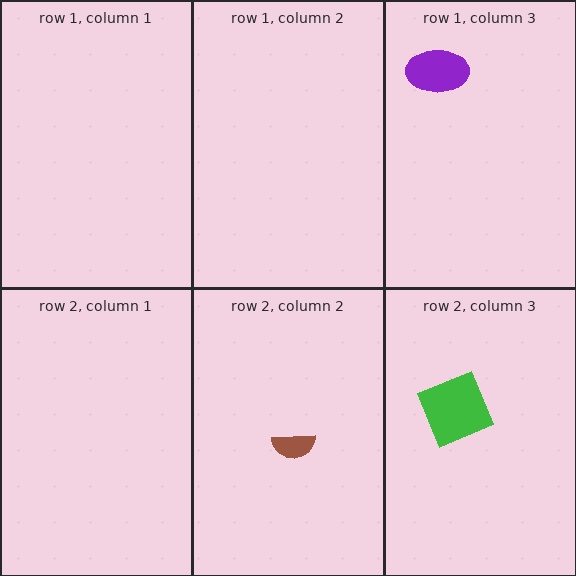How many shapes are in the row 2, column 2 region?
1.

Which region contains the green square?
The row 2, column 3 region.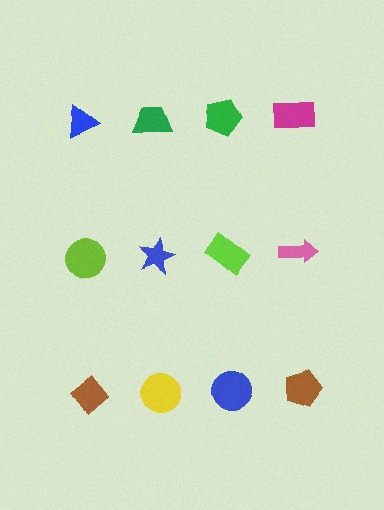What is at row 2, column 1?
A lime circle.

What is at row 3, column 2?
A yellow circle.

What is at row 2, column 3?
A lime rectangle.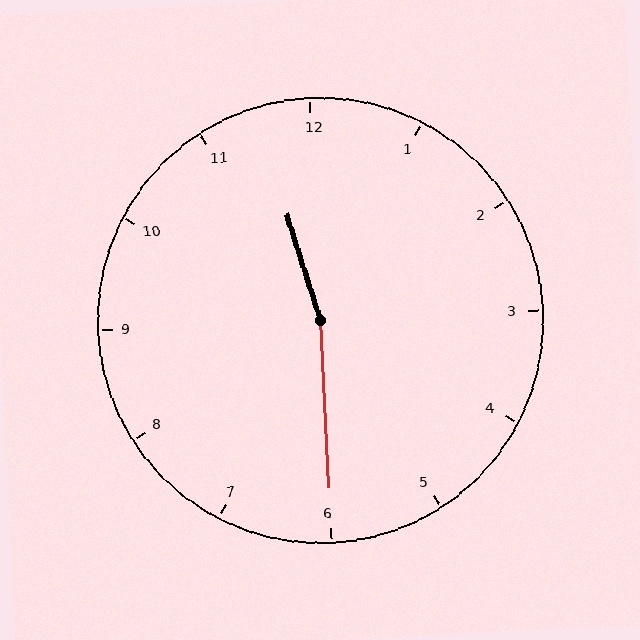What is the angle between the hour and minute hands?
Approximately 165 degrees.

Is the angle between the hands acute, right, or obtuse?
It is obtuse.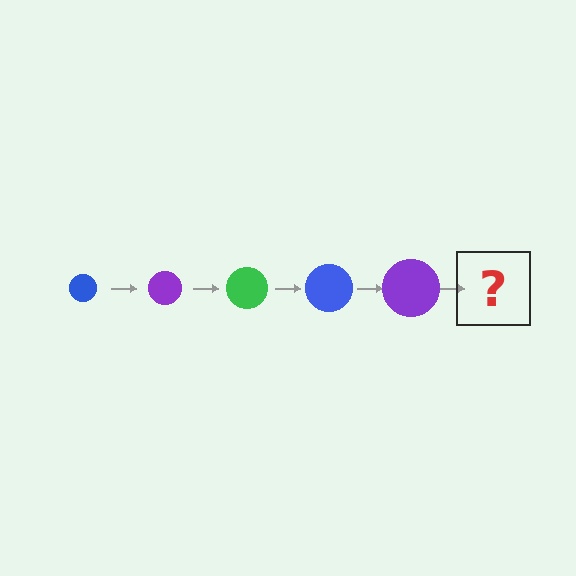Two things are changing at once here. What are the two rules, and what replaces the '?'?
The two rules are that the circle grows larger each step and the color cycles through blue, purple, and green. The '?' should be a green circle, larger than the previous one.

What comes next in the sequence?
The next element should be a green circle, larger than the previous one.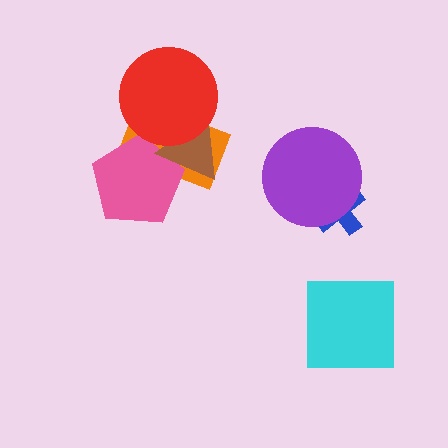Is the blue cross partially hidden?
Yes, it is partially covered by another shape.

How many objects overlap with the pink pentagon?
2 objects overlap with the pink pentagon.